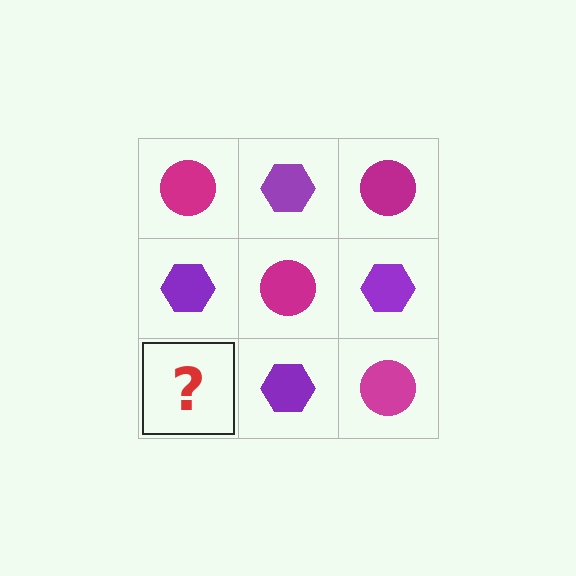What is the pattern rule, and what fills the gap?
The rule is that it alternates magenta circle and purple hexagon in a checkerboard pattern. The gap should be filled with a magenta circle.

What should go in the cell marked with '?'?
The missing cell should contain a magenta circle.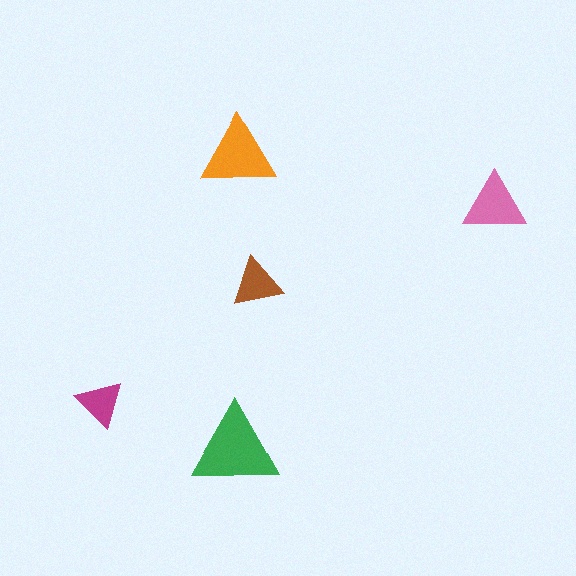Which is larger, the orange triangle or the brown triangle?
The orange one.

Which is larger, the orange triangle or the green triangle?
The green one.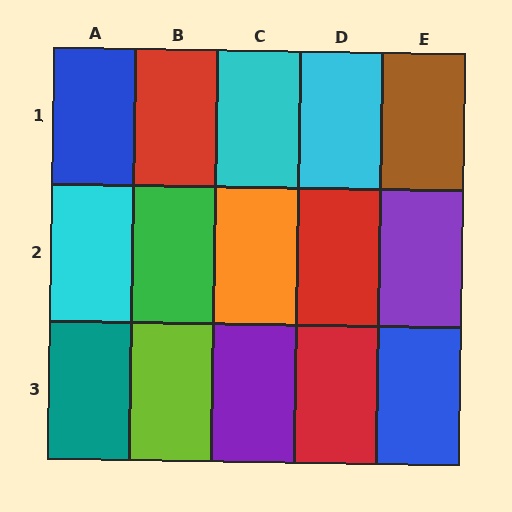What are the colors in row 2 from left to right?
Cyan, green, orange, red, purple.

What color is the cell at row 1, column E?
Brown.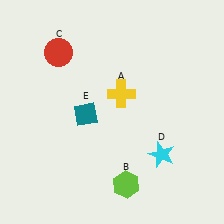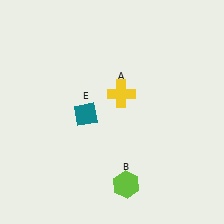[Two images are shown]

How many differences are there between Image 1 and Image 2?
There are 2 differences between the two images.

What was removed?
The cyan star (D), the red circle (C) were removed in Image 2.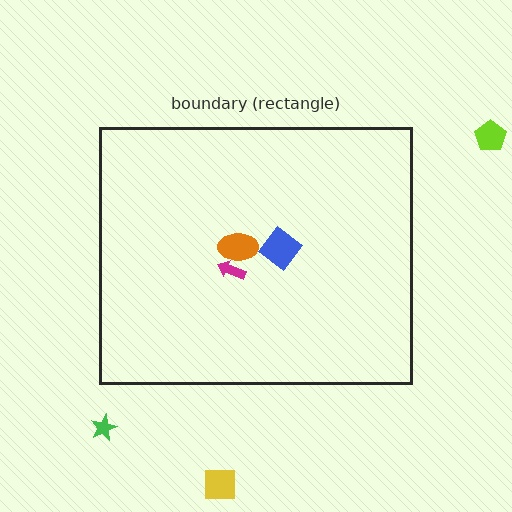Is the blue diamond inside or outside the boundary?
Inside.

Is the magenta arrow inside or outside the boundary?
Inside.